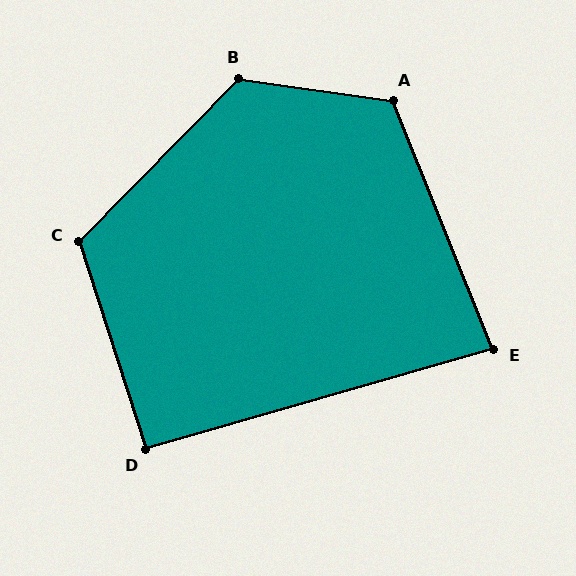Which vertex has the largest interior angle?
B, at approximately 127 degrees.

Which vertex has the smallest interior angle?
E, at approximately 84 degrees.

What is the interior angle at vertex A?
Approximately 120 degrees (obtuse).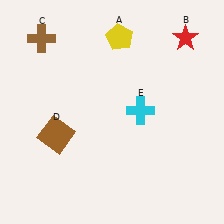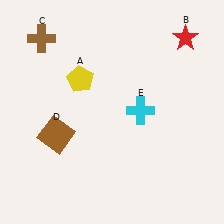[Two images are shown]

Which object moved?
The yellow pentagon (A) moved down.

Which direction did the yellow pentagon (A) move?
The yellow pentagon (A) moved down.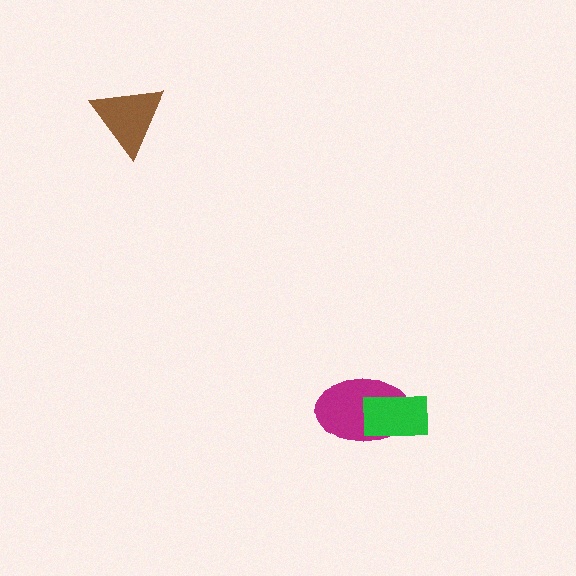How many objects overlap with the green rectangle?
1 object overlaps with the green rectangle.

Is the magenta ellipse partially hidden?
Yes, it is partially covered by another shape.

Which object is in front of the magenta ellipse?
The green rectangle is in front of the magenta ellipse.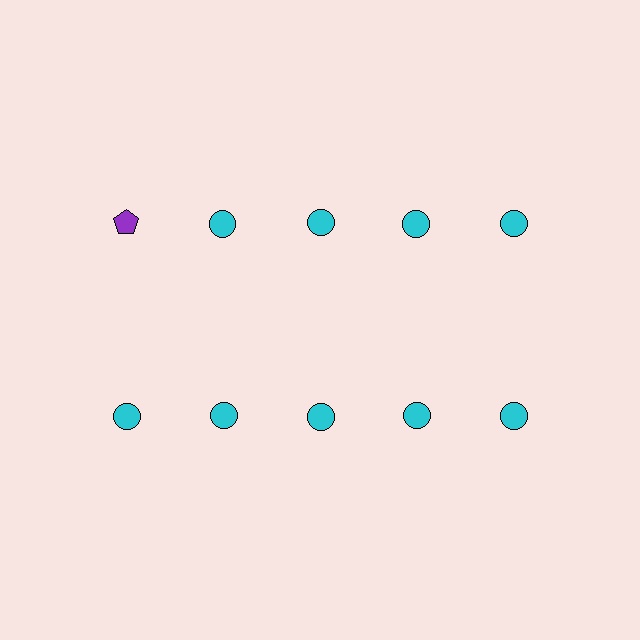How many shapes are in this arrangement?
There are 10 shapes arranged in a grid pattern.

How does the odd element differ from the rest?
It differs in both color (purple instead of cyan) and shape (pentagon instead of circle).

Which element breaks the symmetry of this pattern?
The purple pentagon in the top row, leftmost column breaks the symmetry. All other shapes are cyan circles.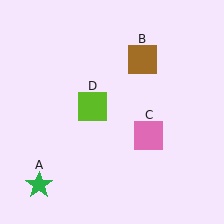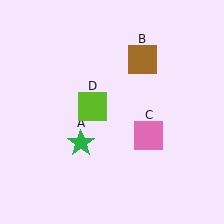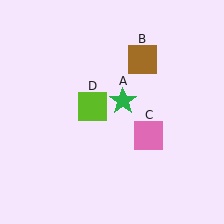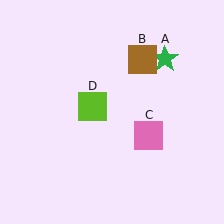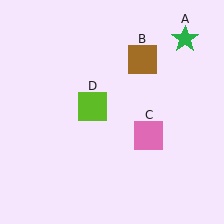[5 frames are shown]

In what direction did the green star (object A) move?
The green star (object A) moved up and to the right.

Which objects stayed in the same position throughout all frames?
Brown square (object B) and pink square (object C) and lime square (object D) remained stationary.